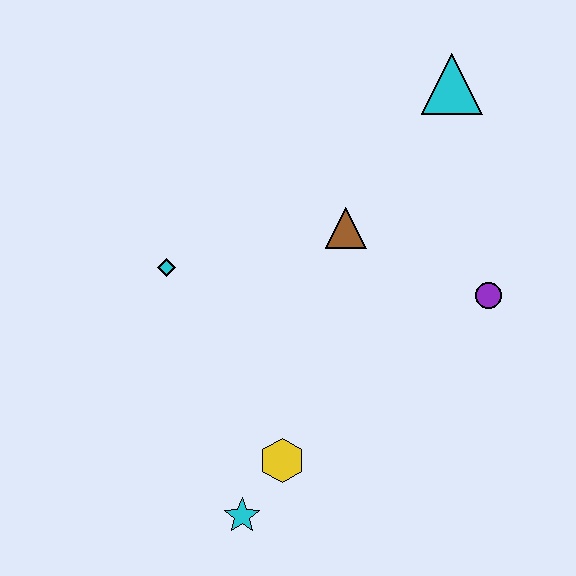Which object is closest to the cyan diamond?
The brown triangle is closest to the cyan diamond.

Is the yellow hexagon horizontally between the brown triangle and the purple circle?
No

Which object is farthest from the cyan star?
The cyan triangle is farthest from the cyan star.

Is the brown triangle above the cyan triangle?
No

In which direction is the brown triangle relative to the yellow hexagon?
The brown triangle is above the yellow hexagon.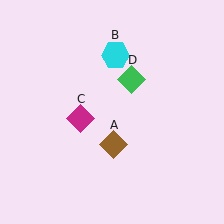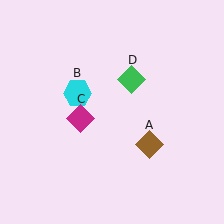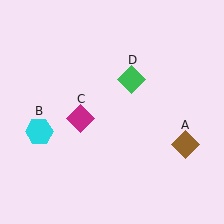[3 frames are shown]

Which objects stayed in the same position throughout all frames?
Magenta diamond (object C) and green diamond (object D) remained stationary.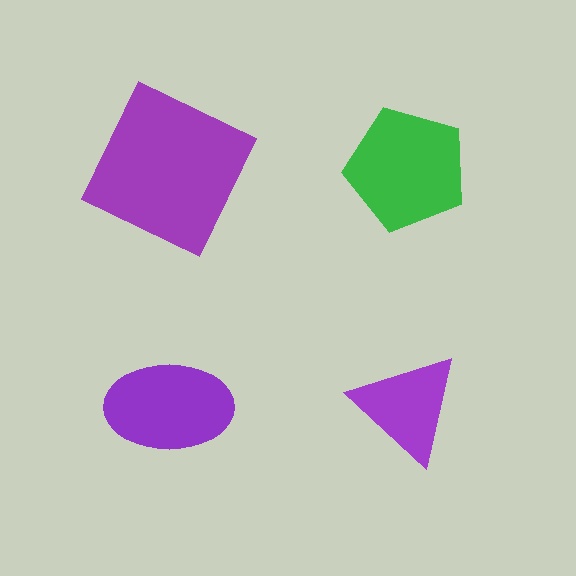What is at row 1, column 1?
A purple square.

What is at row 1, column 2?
A green pentagon.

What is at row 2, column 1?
A purple ellipse.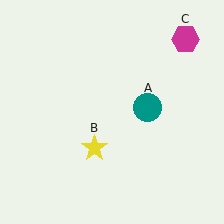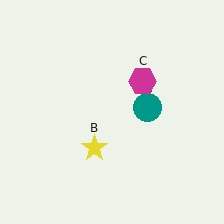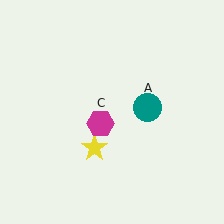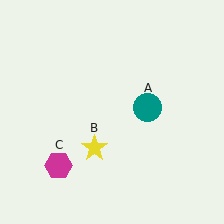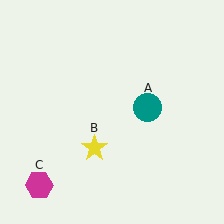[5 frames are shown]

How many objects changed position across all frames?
1 object changed position: magenta hexagon (object C).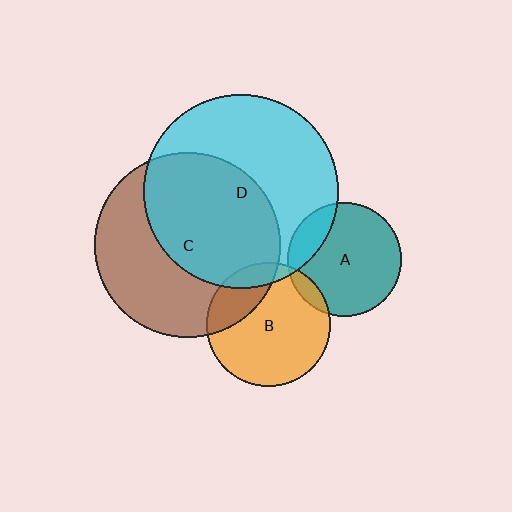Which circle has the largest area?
Circle D (cyan).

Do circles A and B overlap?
Yes.